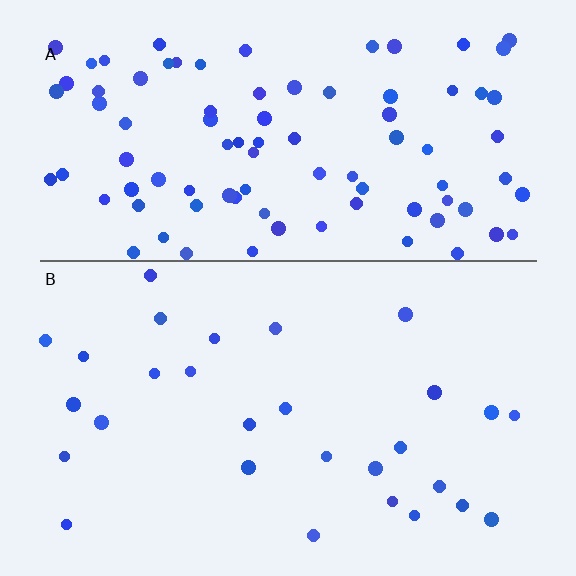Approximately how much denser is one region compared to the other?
Approximately 3.2× — region A over region B.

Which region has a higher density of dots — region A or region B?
A (the top).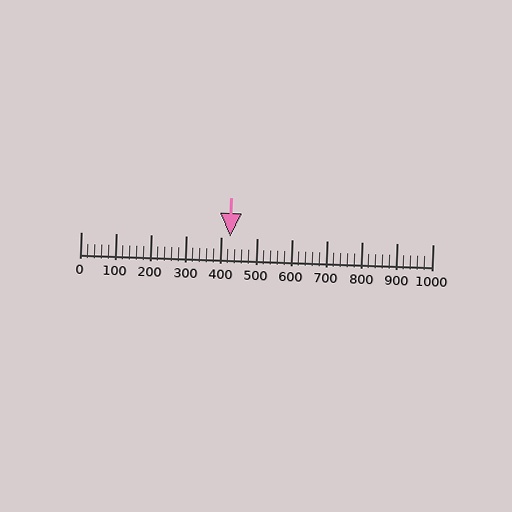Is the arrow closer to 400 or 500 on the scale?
The arrow is closer to 400.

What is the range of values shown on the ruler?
The ruler shows values from 0 to 1000.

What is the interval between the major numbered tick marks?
The major tick marks are spaced 100 units apart.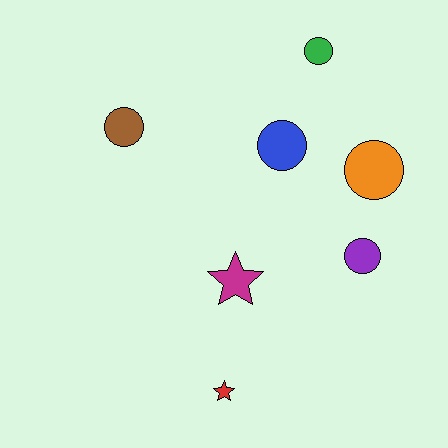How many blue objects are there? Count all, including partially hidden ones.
There is 1 blue object.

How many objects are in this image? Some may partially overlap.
There are 7 objects.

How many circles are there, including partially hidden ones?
There are 5 circles.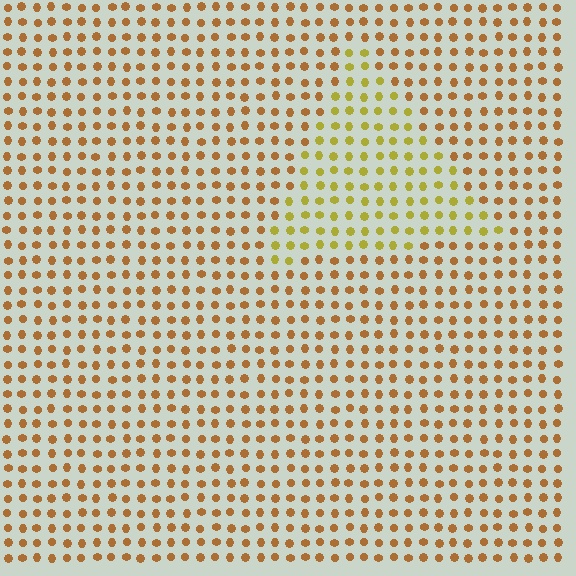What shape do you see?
I see a triangle.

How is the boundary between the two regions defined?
The boundary is defined purely by a slight shift in hue (about 31 degrees). Spacing, size, and orientation are identical on both sides.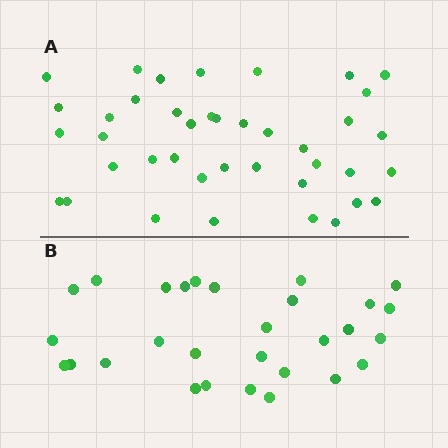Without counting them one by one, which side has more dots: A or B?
Region A (the top region) has more dots.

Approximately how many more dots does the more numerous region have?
Region A has roughly 12 or so more dots than region B.